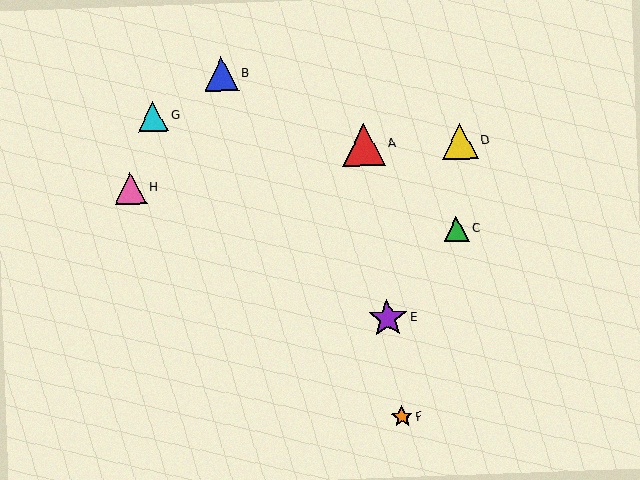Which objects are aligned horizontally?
Objects A, D are aligned horizontally.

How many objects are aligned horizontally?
2 objects (A, D) are aligned horizontally.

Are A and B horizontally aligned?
No, A is at y≈145 and B is at y≈74.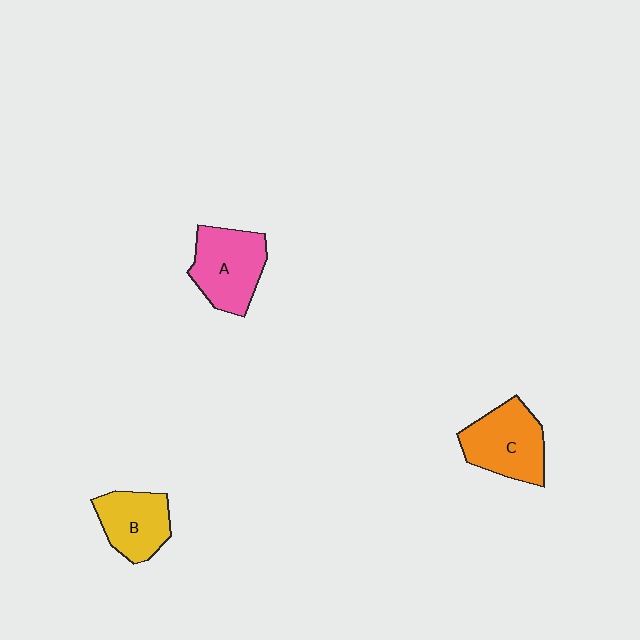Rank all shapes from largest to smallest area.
From largest to smallest: C (orange), A (pink), B (yellow).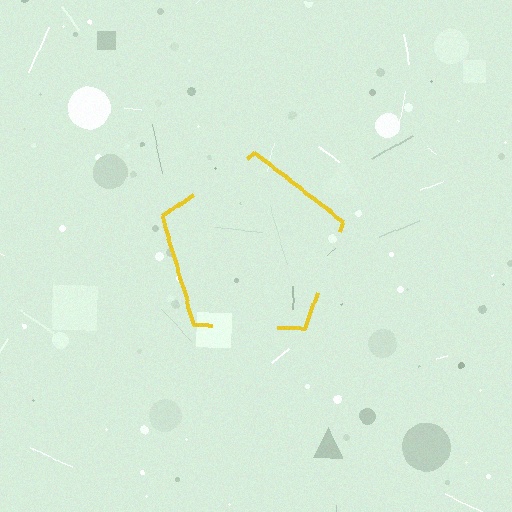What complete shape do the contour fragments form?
The contour fragments form a pentagon.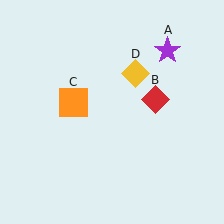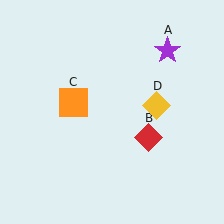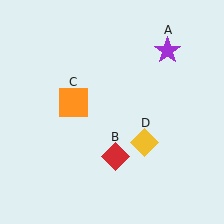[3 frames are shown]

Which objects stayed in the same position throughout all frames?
Purple star (object A) and orange square (object C) remained stationary.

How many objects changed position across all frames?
2 objects changed position: red diamond (object B), yellow diamond (object D).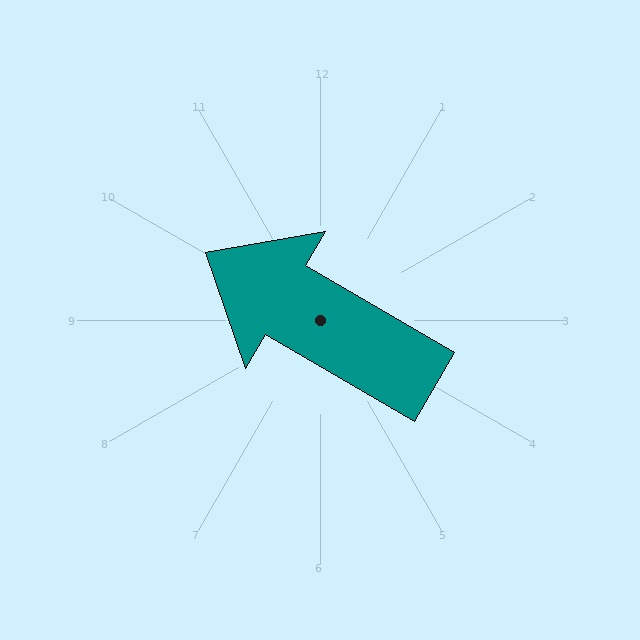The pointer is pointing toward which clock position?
Roughly 10 o'clock.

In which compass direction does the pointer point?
Northwest.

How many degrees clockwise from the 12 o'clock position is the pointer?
Approximately 300 degrees.